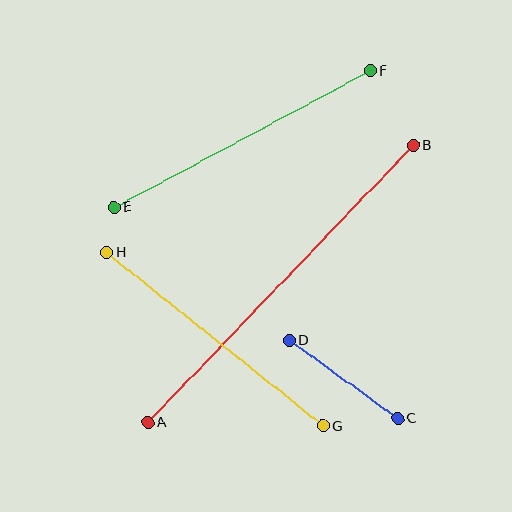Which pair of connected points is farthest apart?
Points A and B are farthest apart.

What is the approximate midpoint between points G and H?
The midpoint is at approximately (215, 339) pixels.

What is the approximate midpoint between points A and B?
The midpoint is at approximately (280, 284) pixels.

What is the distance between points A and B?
The distance is approximately 384 pixels.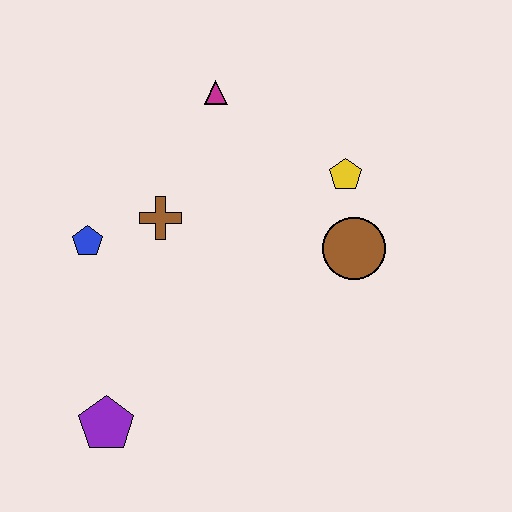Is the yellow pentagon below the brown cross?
No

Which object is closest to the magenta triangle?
The brown cross is closest to the magenta triangle.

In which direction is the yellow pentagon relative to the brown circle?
The yellow pentagon is above the brown circle.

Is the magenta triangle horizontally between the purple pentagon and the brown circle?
Yes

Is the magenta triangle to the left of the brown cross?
No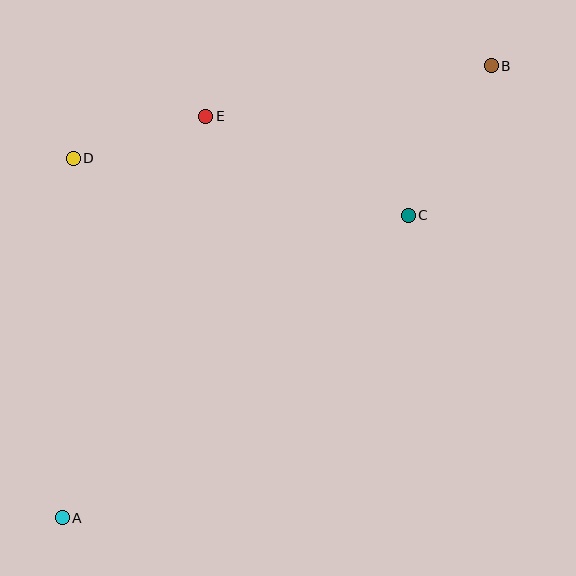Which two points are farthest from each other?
Points A and B are farthest from each other.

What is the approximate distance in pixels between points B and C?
The distance between B and C is approximately 171 pixels.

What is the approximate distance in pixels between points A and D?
The distance between A and D is approximately 360 pixels.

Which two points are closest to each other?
Points D and E are closest to each other.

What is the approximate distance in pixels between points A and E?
The distance between A and E is approximately 426 pixels.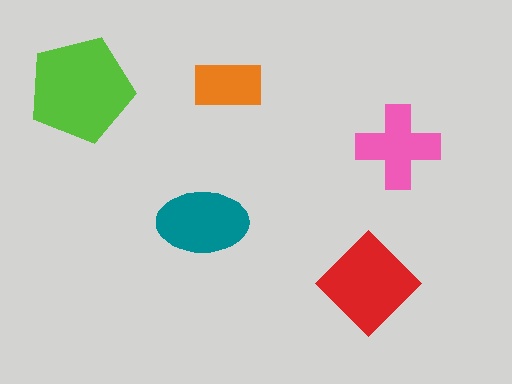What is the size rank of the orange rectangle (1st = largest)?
5th.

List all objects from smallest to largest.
The orange rectangle, the pink cross, the teal ellipse, the red diamond, the lime pentagon.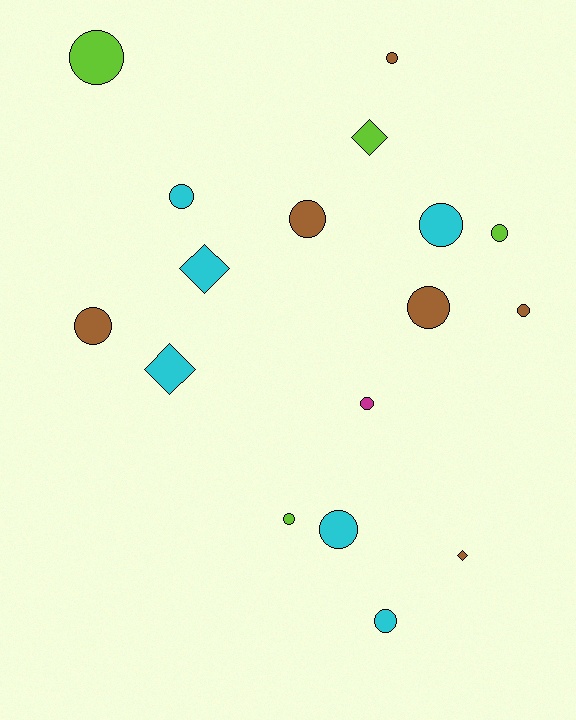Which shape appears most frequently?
Circle, with 13 objects.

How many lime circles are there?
There are 3 lime circles.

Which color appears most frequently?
Cyan, with 6 objects.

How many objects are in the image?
There are 17 objects.